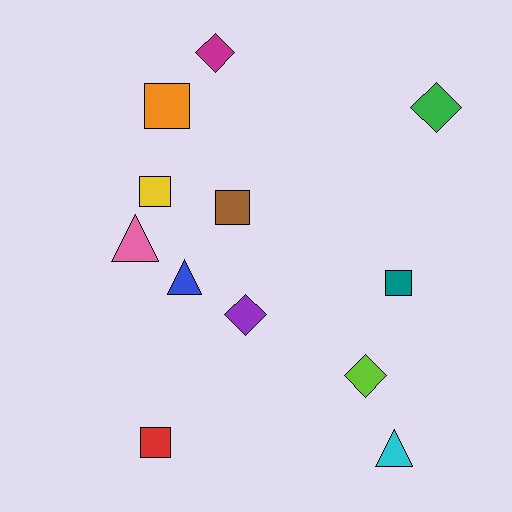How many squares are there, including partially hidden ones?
There are 5 squares.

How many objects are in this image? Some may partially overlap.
There are 12 objects.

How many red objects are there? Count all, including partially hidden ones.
There is 1 red object.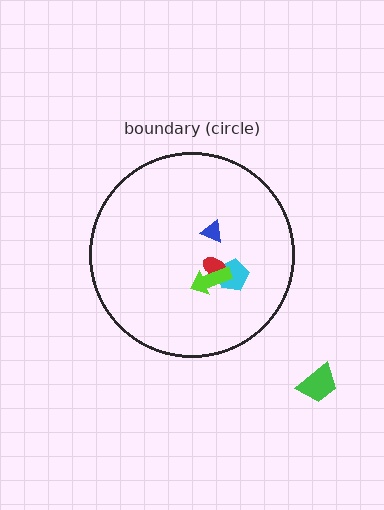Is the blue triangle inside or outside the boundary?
Inside.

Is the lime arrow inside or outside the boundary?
Inside.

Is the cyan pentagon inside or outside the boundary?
Inside.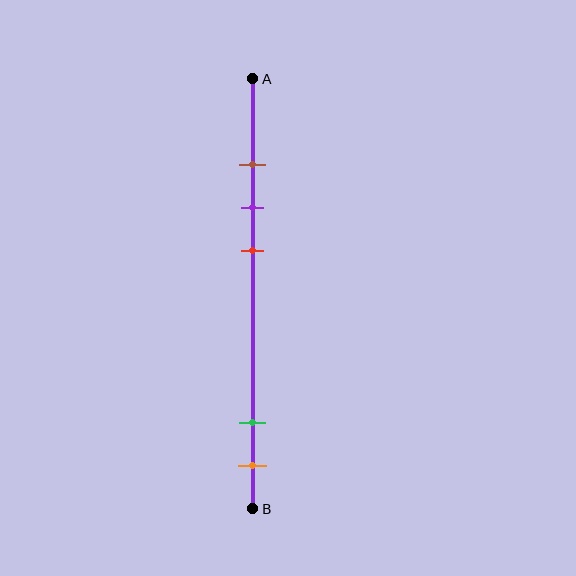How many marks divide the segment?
There are 5 marks dividing the segment.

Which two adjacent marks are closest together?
The brown and purple marks are the closest adjacent pair.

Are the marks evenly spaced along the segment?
No, the marks are not evenly spaced.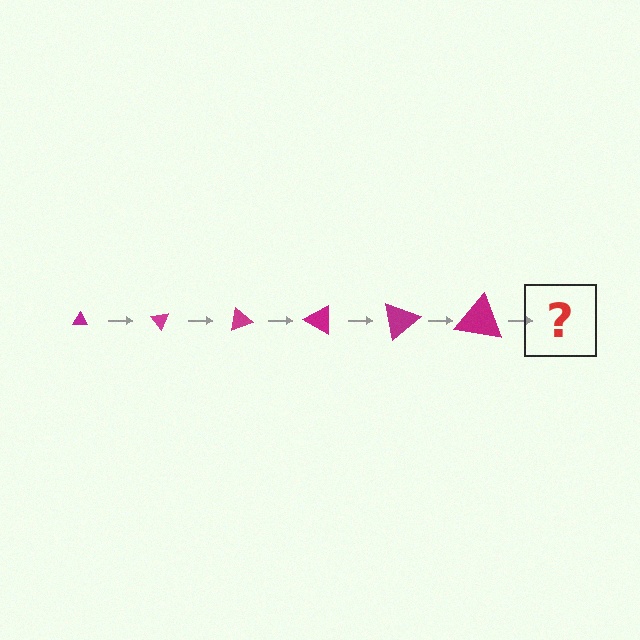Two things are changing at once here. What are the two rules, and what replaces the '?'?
The two rules are that the triangle grows larger each step and it rotates 50 degrees each step. The '?' should be a triangle, larger than the previous one and rotated 300 degrees from the start.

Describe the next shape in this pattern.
It should be a triangle, larger than the previous one and rotated 300 degrees from the start.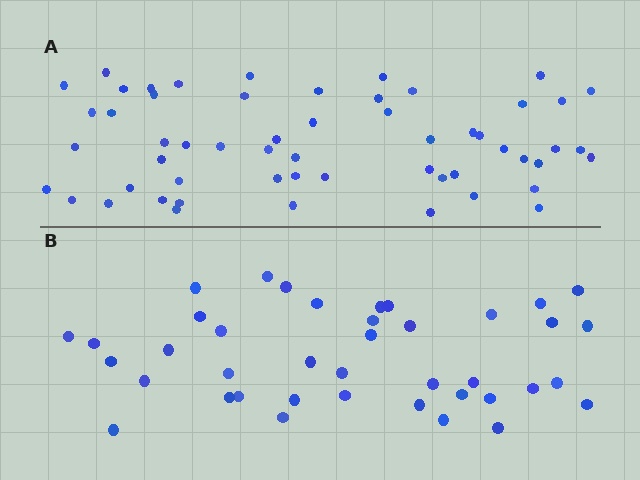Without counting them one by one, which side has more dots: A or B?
Region A (the top region) has more dots.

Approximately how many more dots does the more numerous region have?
Region A has approximately 15 more dots than region B.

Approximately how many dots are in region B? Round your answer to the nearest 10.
About 40 dots.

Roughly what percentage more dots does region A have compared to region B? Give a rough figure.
About 40% more.